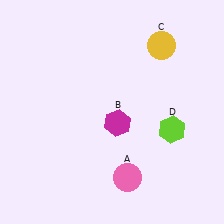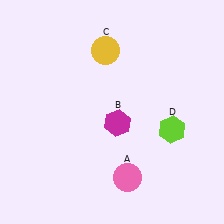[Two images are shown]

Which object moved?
The yellow circle (C) moved left.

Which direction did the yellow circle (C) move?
The yellow circle (C) moved left.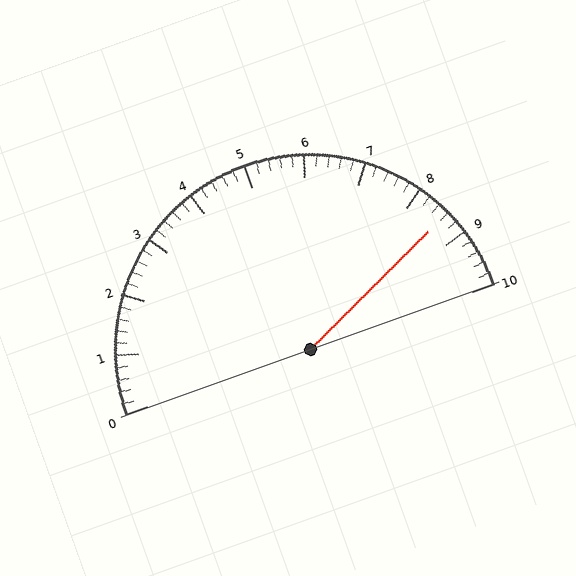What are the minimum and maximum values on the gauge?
The gauge ranges from 0 to 10.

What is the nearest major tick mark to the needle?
The nearest major tick mark is 9.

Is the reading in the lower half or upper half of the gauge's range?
The reading is in the upper half of the range (0 to 10).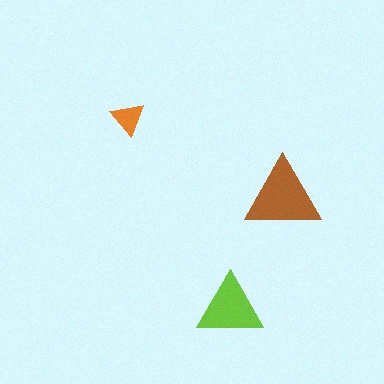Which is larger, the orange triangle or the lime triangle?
The lime one.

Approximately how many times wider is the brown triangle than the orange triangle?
About 2.5 times wider.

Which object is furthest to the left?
The orange triangle is leftmost.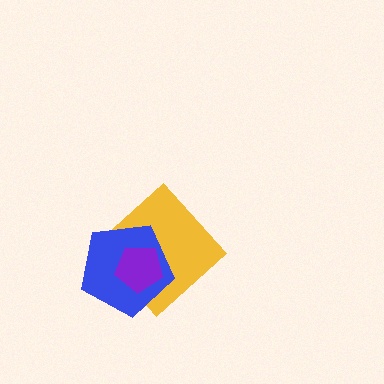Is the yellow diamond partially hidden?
Yes, it is partially covered by another shape.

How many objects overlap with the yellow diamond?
2 objects overlap with the yellow diamond.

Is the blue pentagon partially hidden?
Yes, it is partially covered by another shape.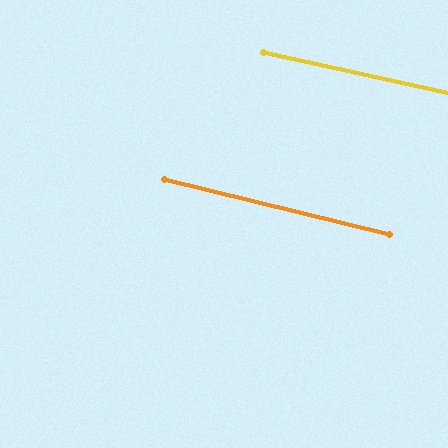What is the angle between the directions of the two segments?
Approximately 1 degree.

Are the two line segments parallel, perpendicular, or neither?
Parallel — their directions differ by only 1.2°.